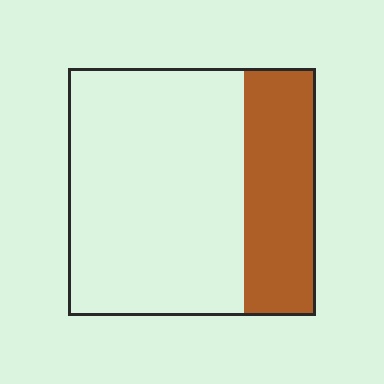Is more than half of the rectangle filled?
No.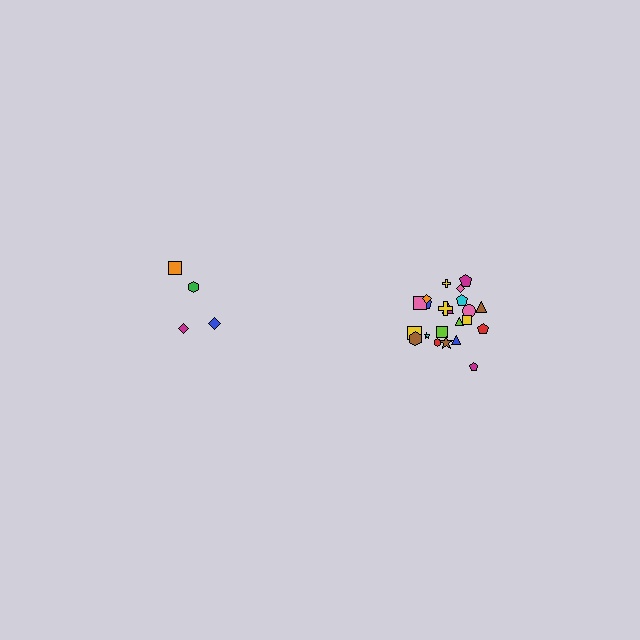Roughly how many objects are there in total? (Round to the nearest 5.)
Roughly 25 objects in total.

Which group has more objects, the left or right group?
The right group.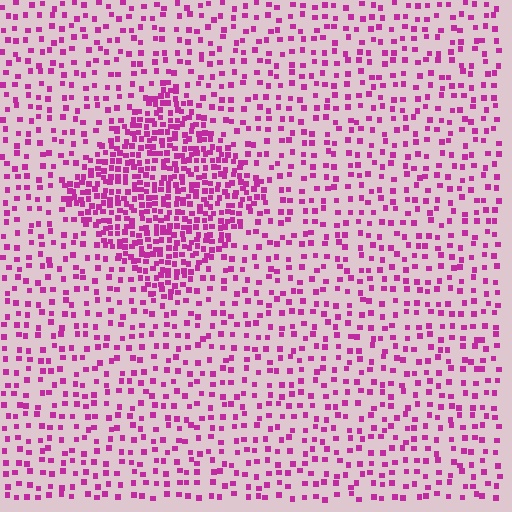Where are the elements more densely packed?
The elements are more densely packed inside the diamond boundary.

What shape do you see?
I see a diamond.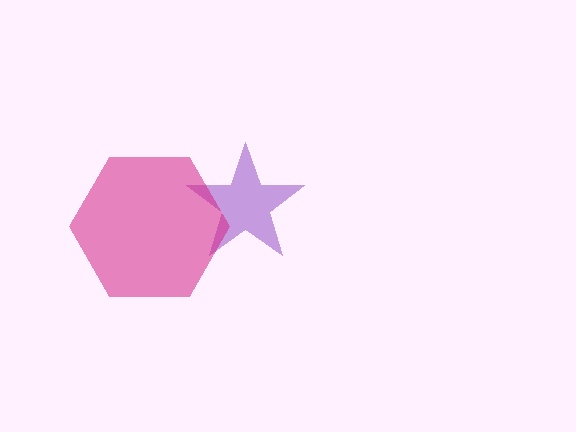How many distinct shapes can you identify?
There are 2 distinct shapes: a purple star, a magenta hexagon.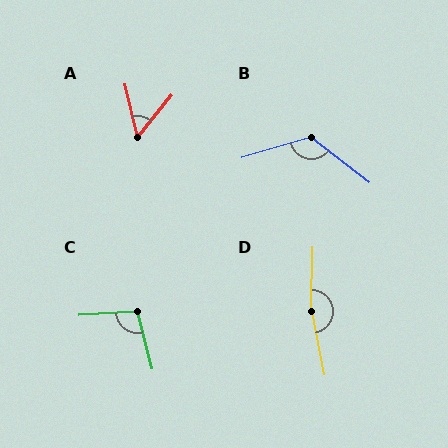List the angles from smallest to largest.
A (53°), C (101°), B (126°), D (167°).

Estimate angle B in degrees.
Approximately 126 degrees.